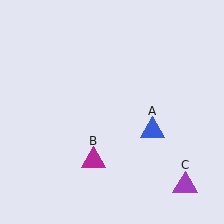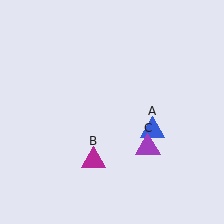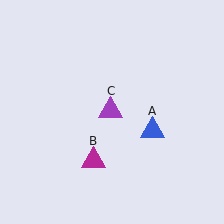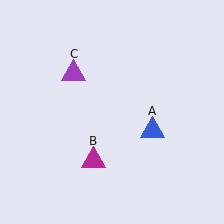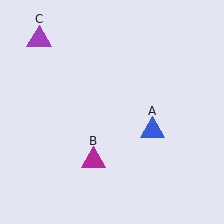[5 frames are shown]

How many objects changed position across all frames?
1 object changed position: purple triangle (object C).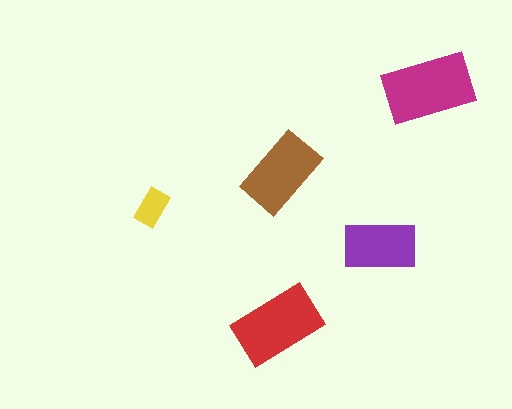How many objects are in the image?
There are 5 objects in the image.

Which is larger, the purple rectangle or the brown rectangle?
The brown one.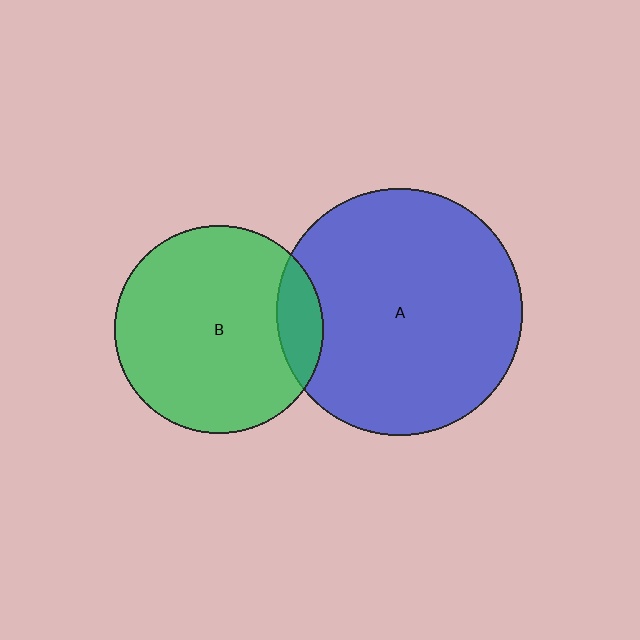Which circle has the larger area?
Circle A (blue).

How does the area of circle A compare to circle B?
Approximately 1.4 times.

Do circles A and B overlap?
Yes.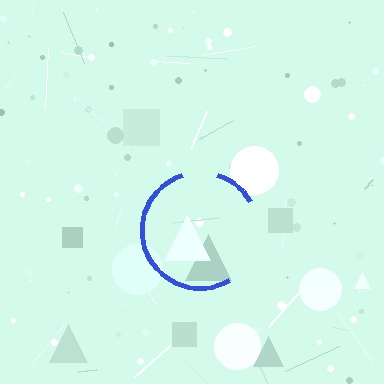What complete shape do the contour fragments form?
The contour fragments form a circle.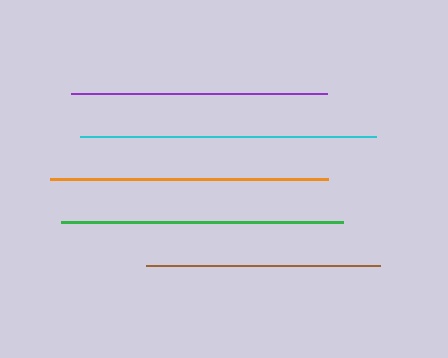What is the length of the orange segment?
The orange segment is approximately 278 pixels long.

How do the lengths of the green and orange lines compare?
The green and orange lines are approximately the same length.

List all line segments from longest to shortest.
From longest to shortest: cyan, green, orange, purple, brown.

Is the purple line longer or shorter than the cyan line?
The cyan line is longer than the purple line.